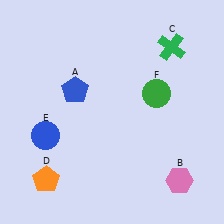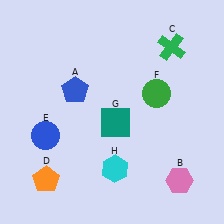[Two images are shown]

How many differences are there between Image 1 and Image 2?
There are 2 differences between the two images.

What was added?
A teal square (G), a cyan hexagon (H) were added in Image 2.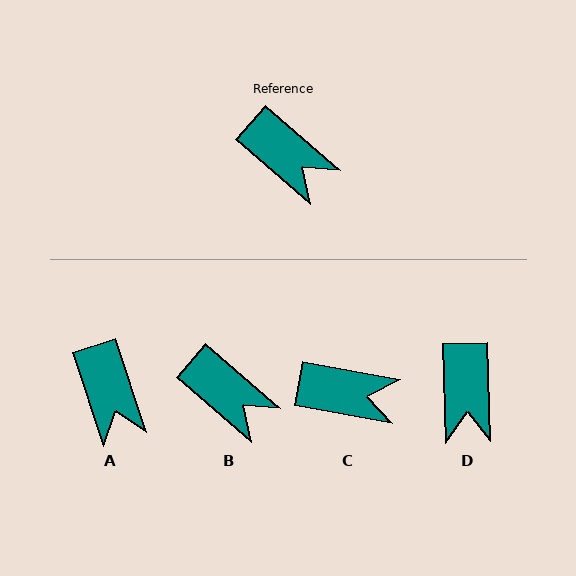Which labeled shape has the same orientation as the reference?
B.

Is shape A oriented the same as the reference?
No, it is off by about 31 degrees.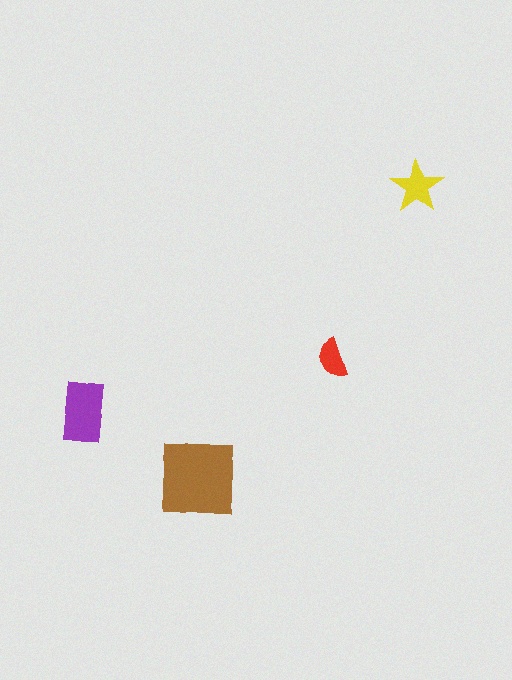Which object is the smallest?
The red semicircle.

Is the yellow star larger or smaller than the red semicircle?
Larger.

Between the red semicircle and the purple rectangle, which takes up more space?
The purple rectangle.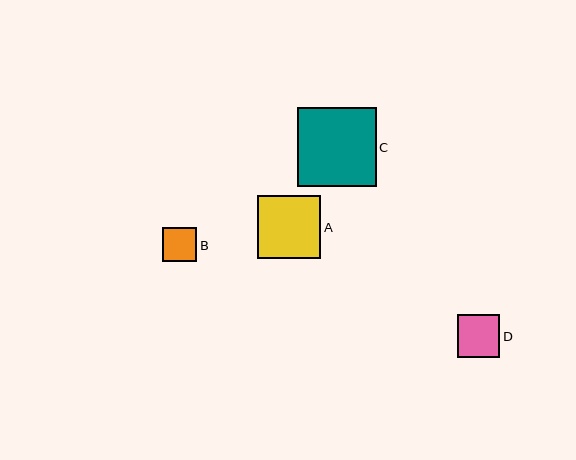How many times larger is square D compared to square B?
Square D is approximately 1.2 times the size of square B.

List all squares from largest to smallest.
From largest to smallest: C, A, D, B.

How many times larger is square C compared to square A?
Square C is approximately 1.3 times the size of square A.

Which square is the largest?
Square C is the largest with a size of approximately 79 pixels.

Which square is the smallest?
Square B is the smallest with a size of approximately 34 pixels.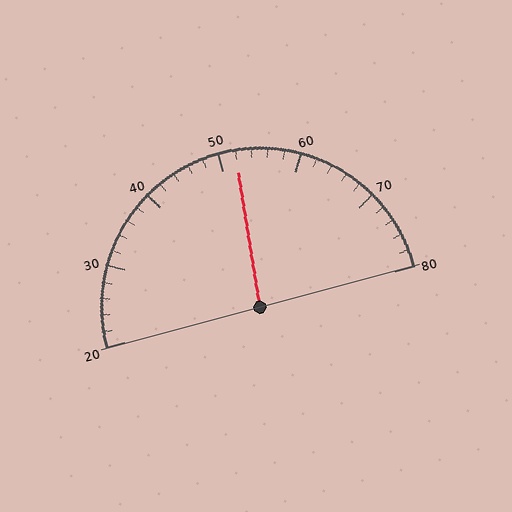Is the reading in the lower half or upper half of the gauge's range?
The reading is in the upper half of the range (20 to 80).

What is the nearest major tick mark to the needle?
The nearest major tick mark is 50.